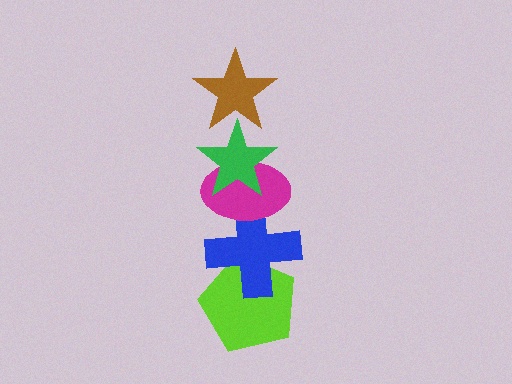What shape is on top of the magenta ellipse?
The green star is on top of the magenta ellipse.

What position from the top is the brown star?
The brown star is 1st from the top.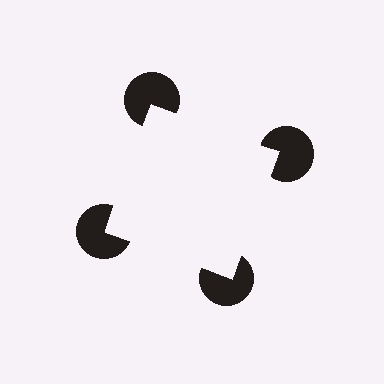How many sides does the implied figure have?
4 sides.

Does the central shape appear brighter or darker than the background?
It typically appears slightly brighter than the background, even though no actual brightness change is drawn.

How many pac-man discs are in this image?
There are 4 — one at each vertex of the illusory square.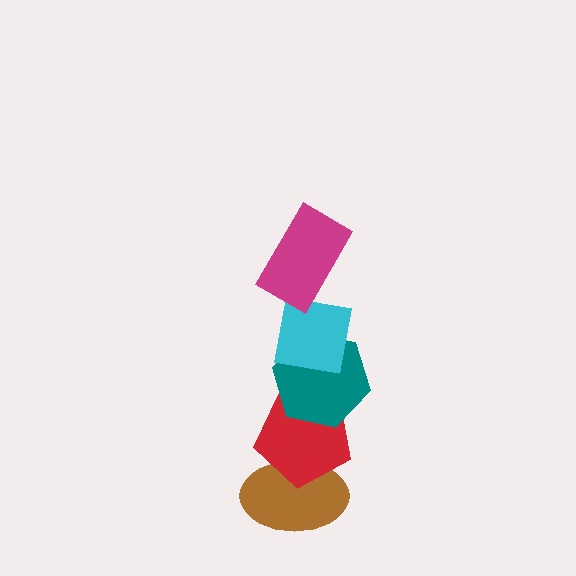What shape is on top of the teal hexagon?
The cyan square is on top of the teal hexagon.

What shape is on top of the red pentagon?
The teal hexagon is on top of the red pentagon.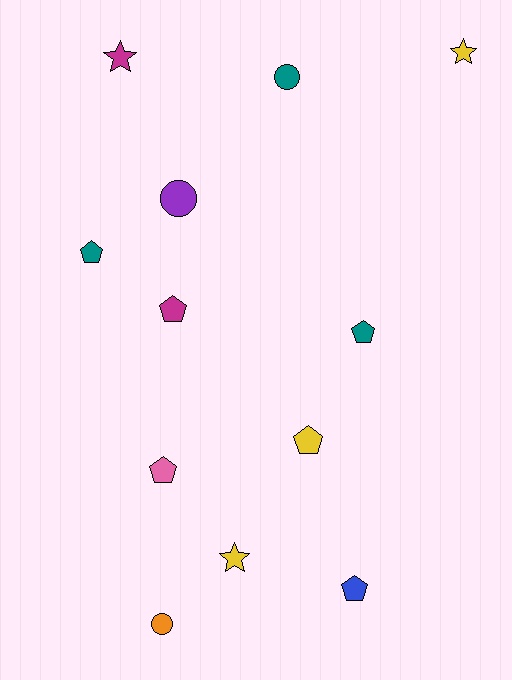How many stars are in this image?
There are 3 stars.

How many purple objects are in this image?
There is 1 purple object.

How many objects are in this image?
There are 12 objects.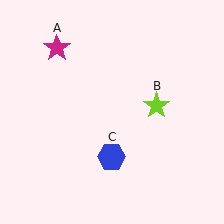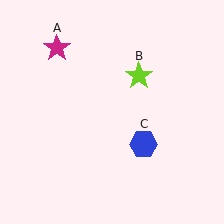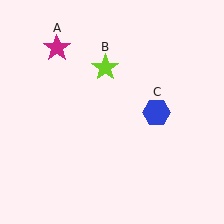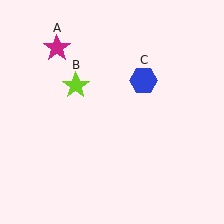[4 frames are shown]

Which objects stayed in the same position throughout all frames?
Magenta star (object A) remained stationary.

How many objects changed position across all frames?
2 objects changed position: lime star (object B), blue hexagon (object C).